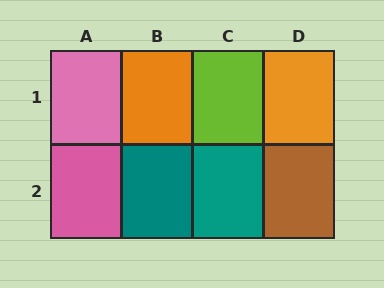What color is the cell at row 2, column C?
Teal.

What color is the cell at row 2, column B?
Teal.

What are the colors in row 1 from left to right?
Pink, orange, lime, orange.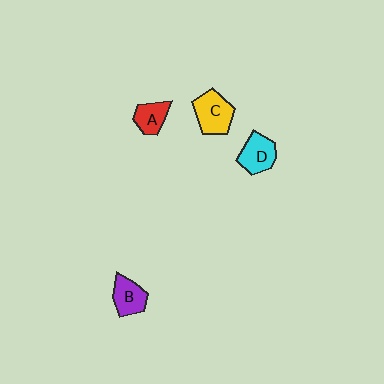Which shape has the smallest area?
Shape A (red).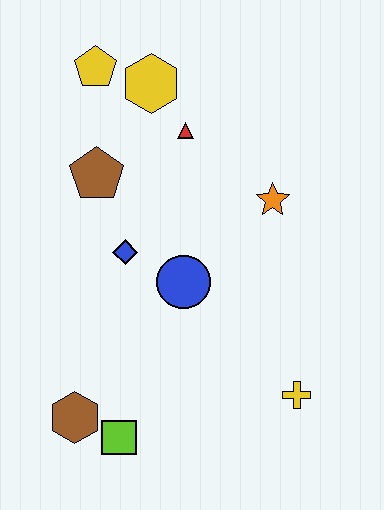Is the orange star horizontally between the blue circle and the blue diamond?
No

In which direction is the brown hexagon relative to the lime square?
The brown hexagon is to the left of the lime square.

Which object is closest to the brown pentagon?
The blue diamond is closest to the brown pentagon.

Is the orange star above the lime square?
Yes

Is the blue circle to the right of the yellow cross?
No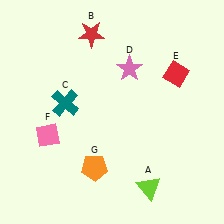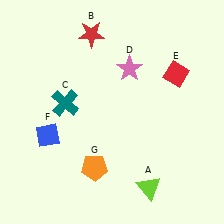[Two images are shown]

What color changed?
The diamond (F) changed from pink in Image 1 to blue in Image 2.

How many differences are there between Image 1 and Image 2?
There is 1 difference between the two images.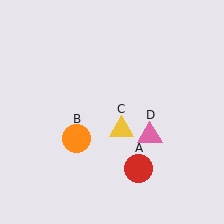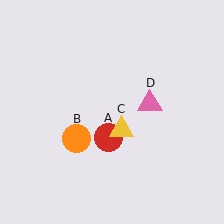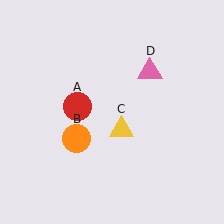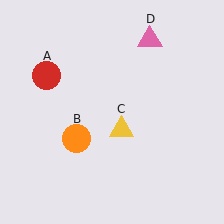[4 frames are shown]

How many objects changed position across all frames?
2 objects changed position: red circle (object A), pink triangle (object D).